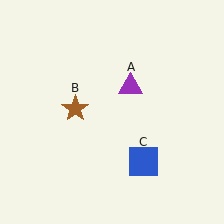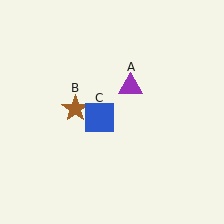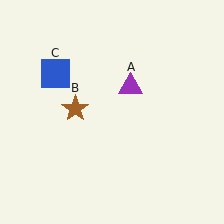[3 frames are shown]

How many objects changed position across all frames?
1 object changed position: blue square (object C).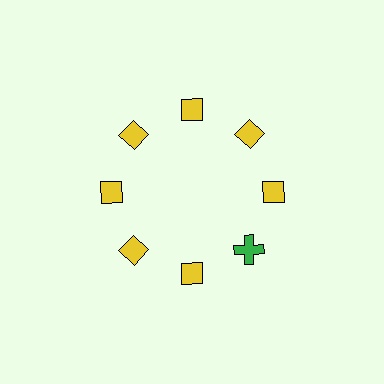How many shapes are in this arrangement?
There are 8 shapes arranged in a ring pattern.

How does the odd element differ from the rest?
It differs in both color (green instead of yellow) and shape (cross instead of diamond).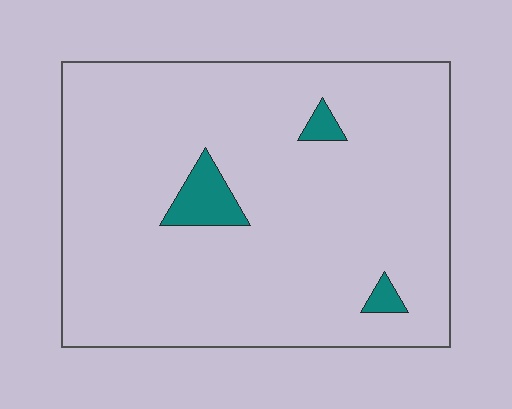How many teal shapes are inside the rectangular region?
3.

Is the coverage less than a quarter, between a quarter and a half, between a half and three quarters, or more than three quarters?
Less than a quarter.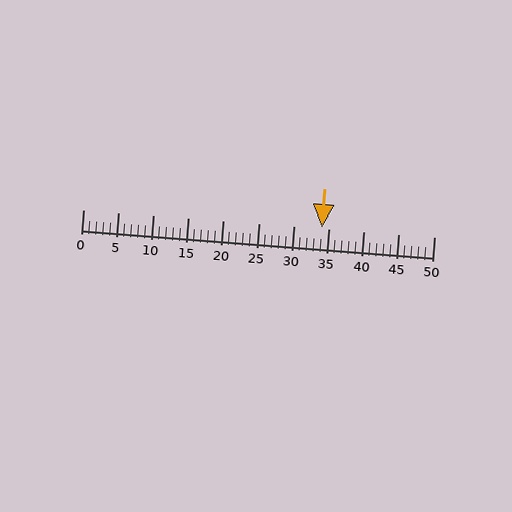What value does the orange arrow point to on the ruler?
The orange arrow points to approximately 34.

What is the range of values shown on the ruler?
The ruler shows values from 0 to 50.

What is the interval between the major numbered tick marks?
The major tick marks are spaced 5 units apart.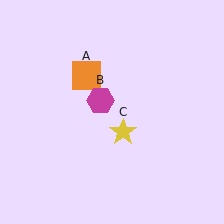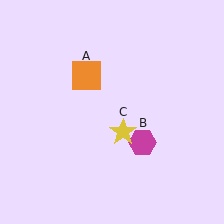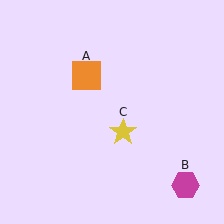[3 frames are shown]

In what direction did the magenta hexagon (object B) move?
The magenta hexagon (object B) moved down and to the right.